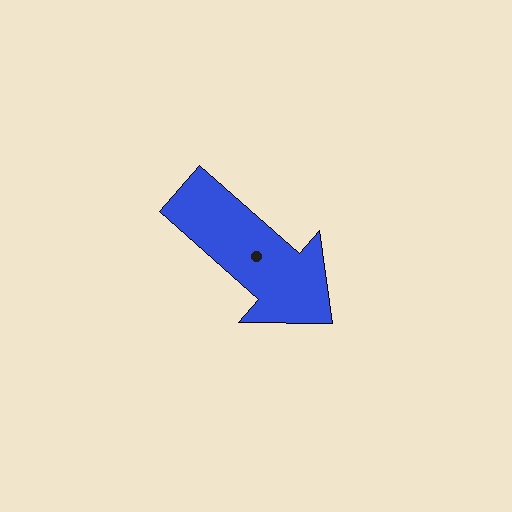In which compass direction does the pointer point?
Southeast.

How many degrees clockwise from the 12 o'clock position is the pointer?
Approximately 131 degrees.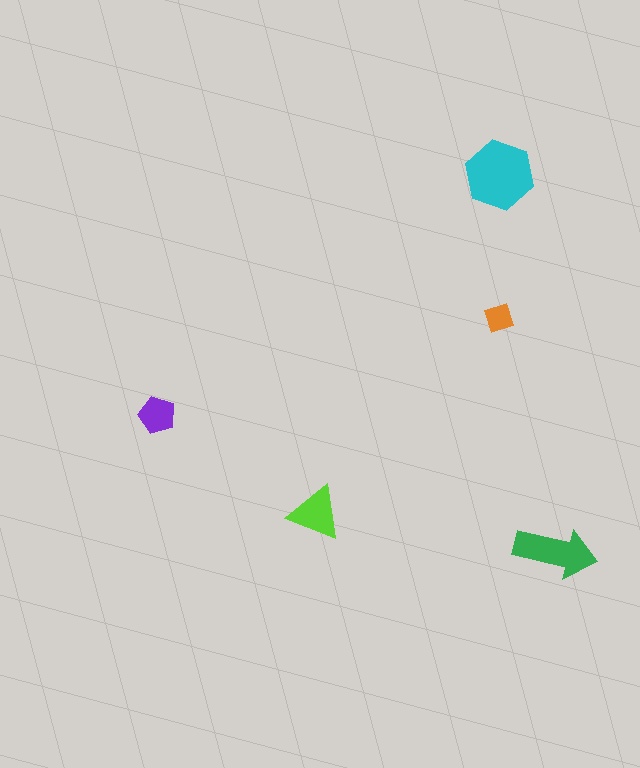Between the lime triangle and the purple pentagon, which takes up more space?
The lime triangle.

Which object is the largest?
The cyan hexagon.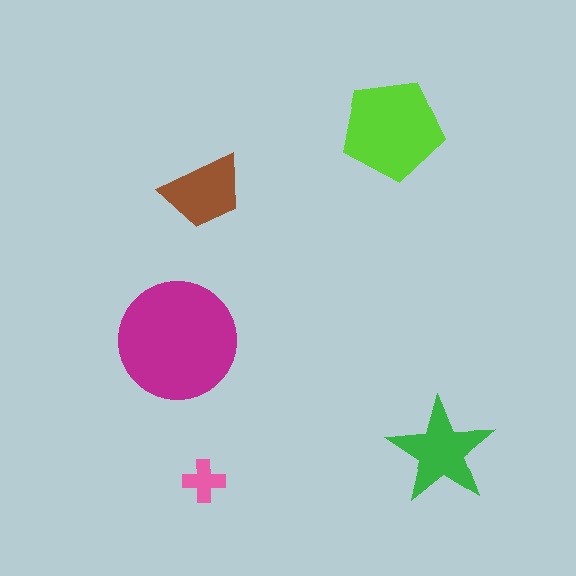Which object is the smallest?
The pink cross.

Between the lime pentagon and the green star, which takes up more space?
The lime pentagon.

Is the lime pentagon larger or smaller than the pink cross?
Larger.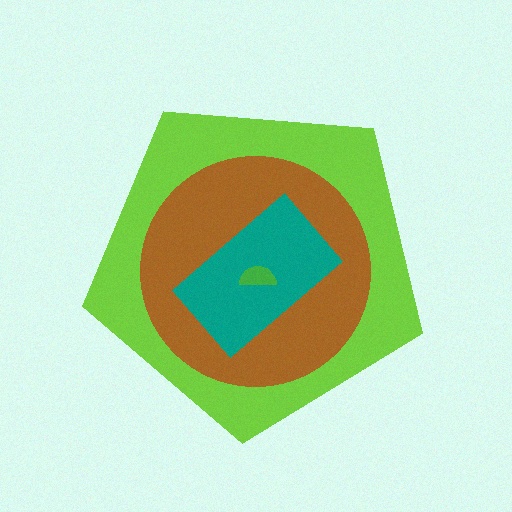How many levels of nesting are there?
4.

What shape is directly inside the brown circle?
The teal rectangle.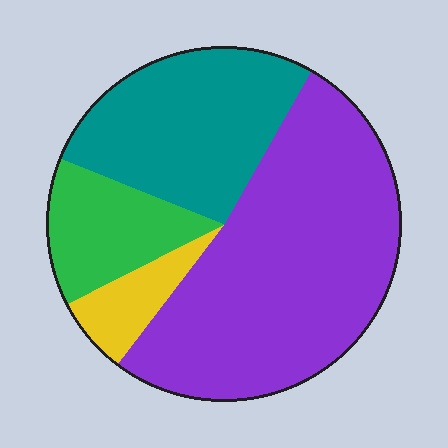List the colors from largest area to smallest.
From largest to smallest: purple, teal, green, yellow.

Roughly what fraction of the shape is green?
Green covers roughly 15% of the shape.